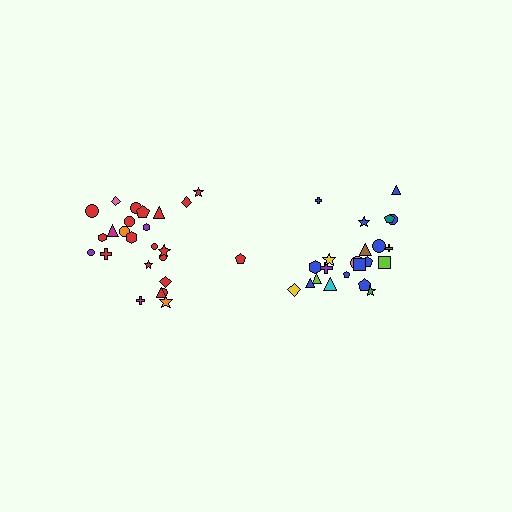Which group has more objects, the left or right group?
The left group.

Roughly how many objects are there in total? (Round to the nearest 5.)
Roughly 45 objects in total.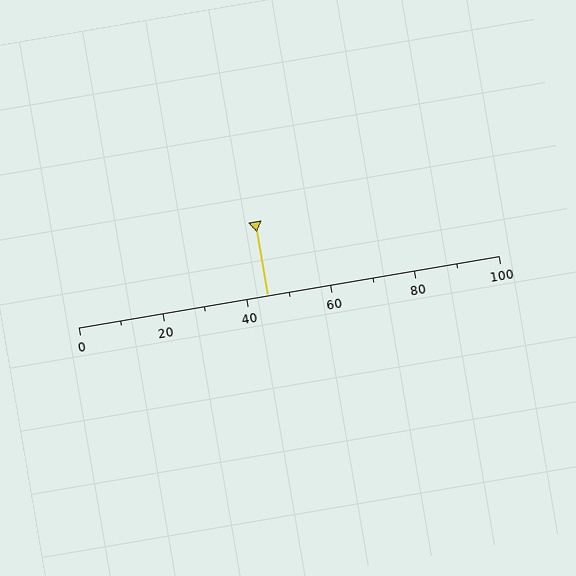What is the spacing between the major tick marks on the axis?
The major ticks are spaced 20 apart.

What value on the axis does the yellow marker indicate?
The marker indicates approximately 45.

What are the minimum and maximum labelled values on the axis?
The axis runs from 0 to 100.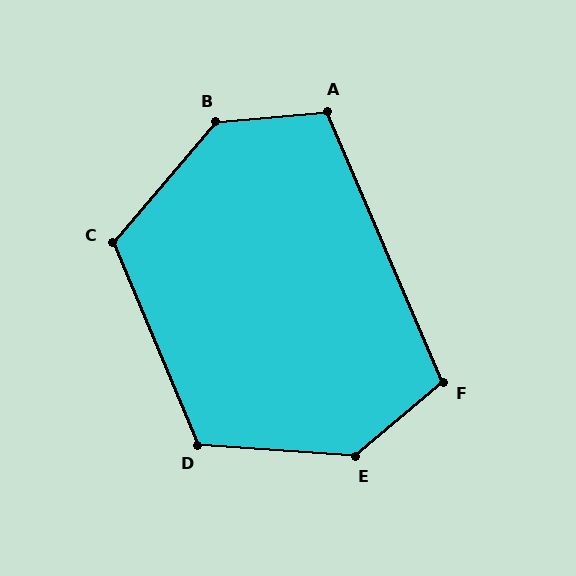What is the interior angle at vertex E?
Approximately 136 degrees (obtuse).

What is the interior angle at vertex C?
Approximately 117 degrees (obtuse).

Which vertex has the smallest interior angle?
F, at approximately 107 degrees.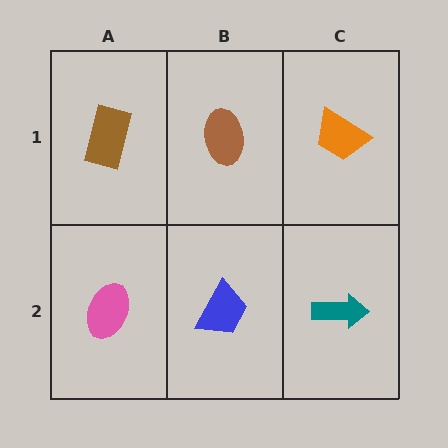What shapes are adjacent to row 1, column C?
A teal arrow (row 2, column C), a brown ellipse (row 1, column B).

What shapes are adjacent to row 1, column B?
A blue trapezoid (row 2, column B), a brown rectangle (row 1, column A), an orange trapezoid (row 1, column C).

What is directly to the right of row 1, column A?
A brown ellipse.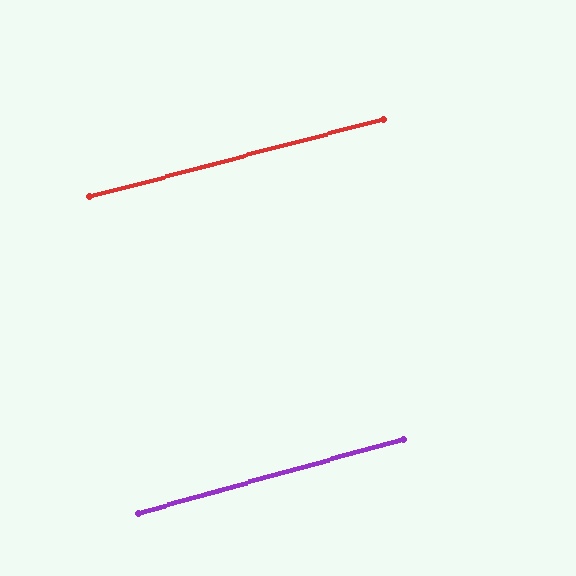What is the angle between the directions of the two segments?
Approximately 1 degree.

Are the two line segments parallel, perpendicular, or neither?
Parallel — their directions differ by only 0.9°.